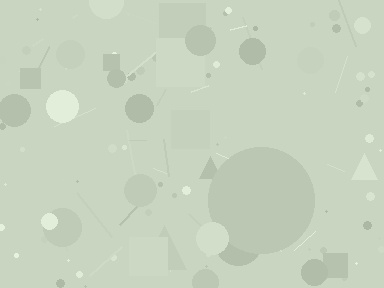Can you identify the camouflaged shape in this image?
The camouflaged shape is a circle.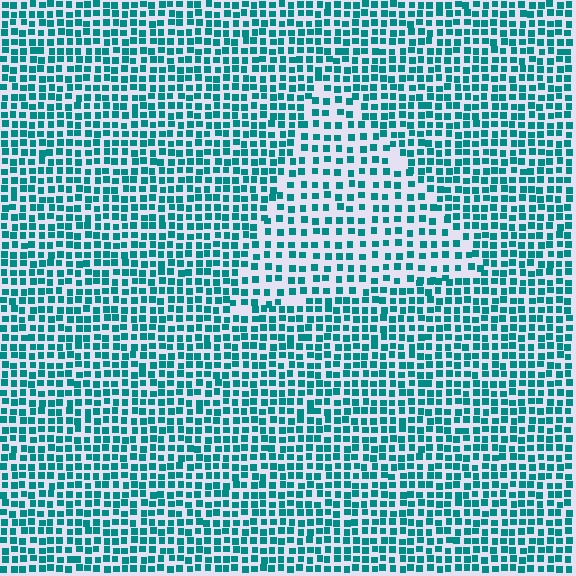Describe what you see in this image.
The image contains small teal elements arranged at two different densities. A triangle-shaped region is visible where the elements are less densely packed than the surrounding area.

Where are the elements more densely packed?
The elements are more densely packed outside the triangle boundary.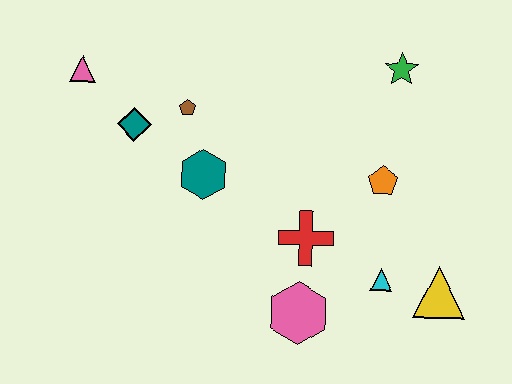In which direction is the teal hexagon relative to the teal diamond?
The teal hexagon is to the right of the teal diamond.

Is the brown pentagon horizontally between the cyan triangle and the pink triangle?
Yes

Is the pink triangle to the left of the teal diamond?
Yes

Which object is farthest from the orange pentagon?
The pink triangle is farthest from the orange pentagon.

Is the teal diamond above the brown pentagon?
No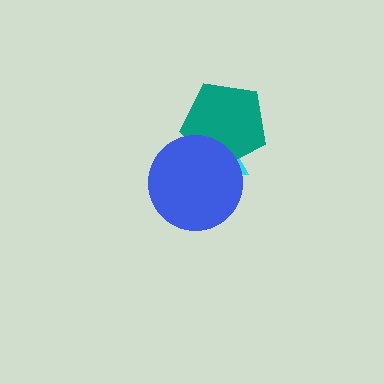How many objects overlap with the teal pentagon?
2 objects overlap with the teal pentagon.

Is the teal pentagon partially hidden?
Yes, it is partially covered by another shape.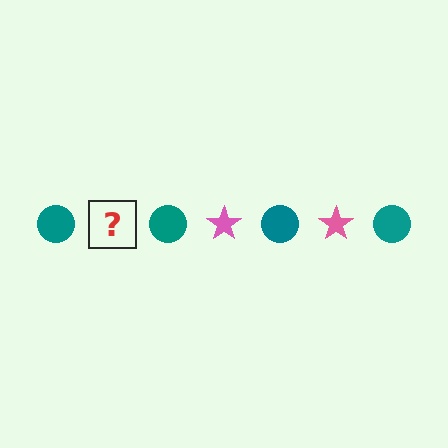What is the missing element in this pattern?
The missing element is a pink star.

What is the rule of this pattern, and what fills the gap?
The rule is that the pattern alternates between teal circle and pink star. The gap should be filled with a pink star.